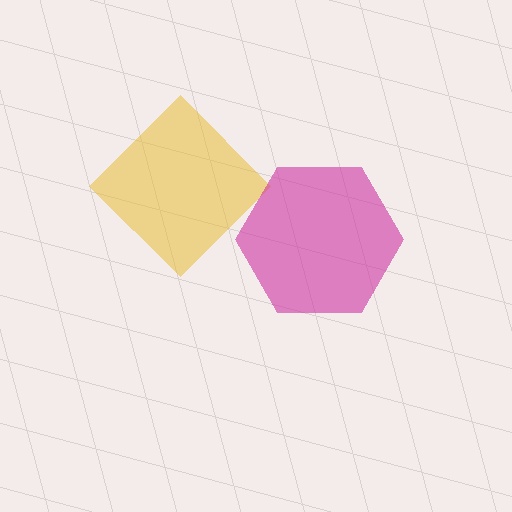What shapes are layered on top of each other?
The layered shapes are: a yellow diamond, a magenta hexagon.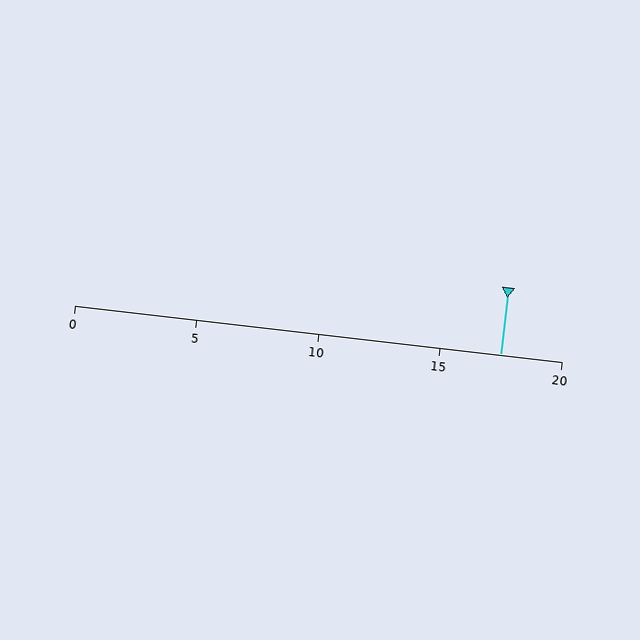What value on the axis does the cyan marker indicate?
The marker indicates approximately 17.5.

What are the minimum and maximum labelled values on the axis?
The axis runs from 0 to 20.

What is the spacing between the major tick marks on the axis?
The major ticks are spaced 5 apart.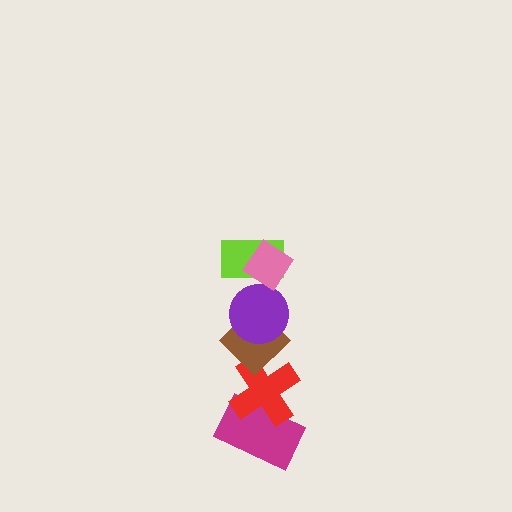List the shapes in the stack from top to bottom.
From top to bottom: the pink diamond, the lime rectangle, the purple circle, the brown diamond, the red cross, the magenta rectangle.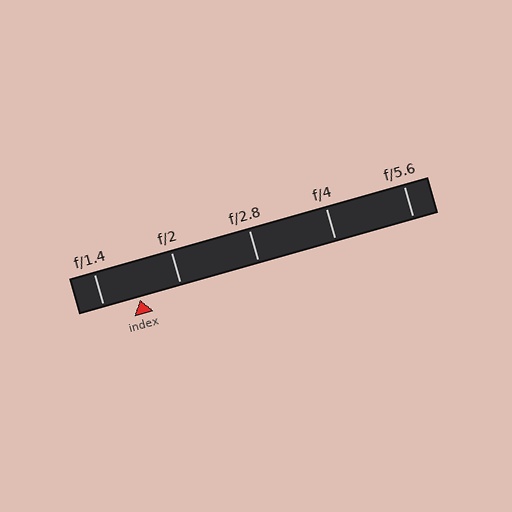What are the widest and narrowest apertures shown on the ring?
The widest aperture shown is f/1.4 and the narrowest is f/5.6.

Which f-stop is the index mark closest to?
The index mark is closest to f/1.4.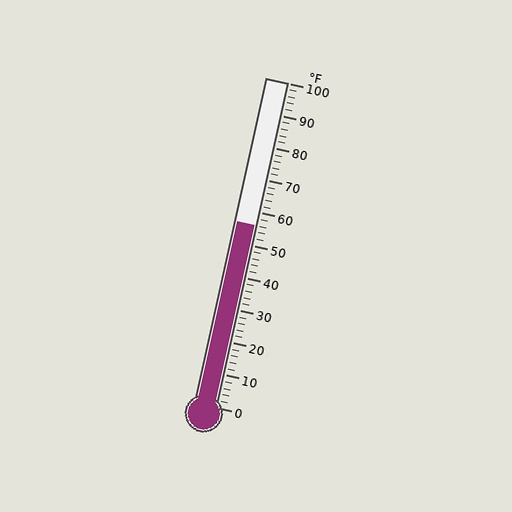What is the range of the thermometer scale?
The thermometer scale ranges from 0°F to 100°F.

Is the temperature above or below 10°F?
The temperature is above 10°F.